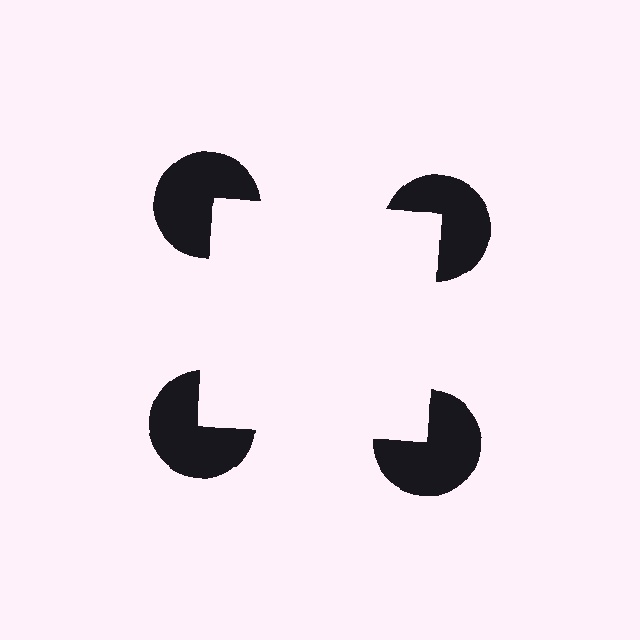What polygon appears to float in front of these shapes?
An illusory square — its edges are inferred from the aligned wedge cuts in the pac-man discs, not physically drawn.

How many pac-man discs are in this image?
There are 4 — one at each vertex of the illusory square.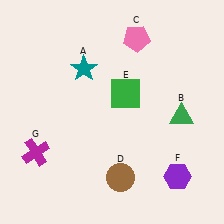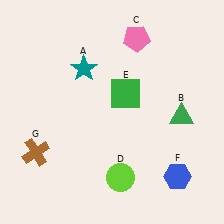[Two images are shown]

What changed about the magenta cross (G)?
In Image 1, G is magenta. In Image 2, it changed to brown.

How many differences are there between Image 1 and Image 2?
There are 3 differences between the two images.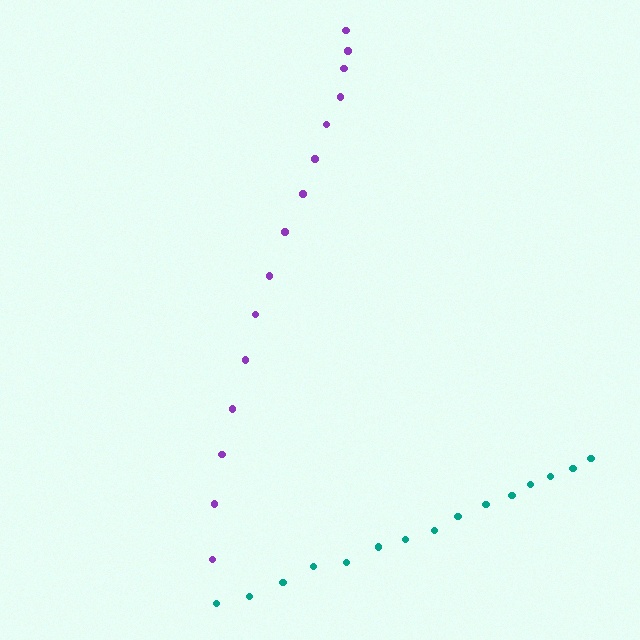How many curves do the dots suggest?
There are 2 distinct paths.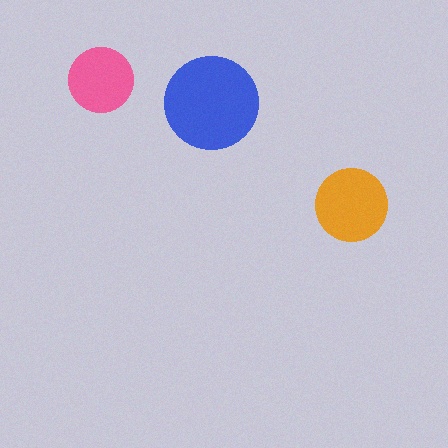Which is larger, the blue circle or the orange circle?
The blue one.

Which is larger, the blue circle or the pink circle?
The blue one.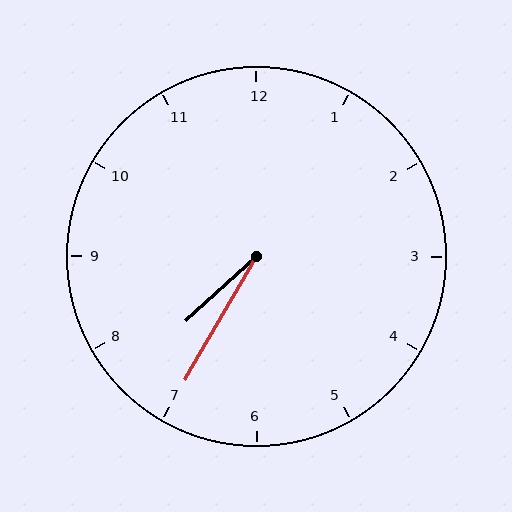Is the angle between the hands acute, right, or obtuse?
It is acute.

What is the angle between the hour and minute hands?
Approximately 18 degrees.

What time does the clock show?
7:35.